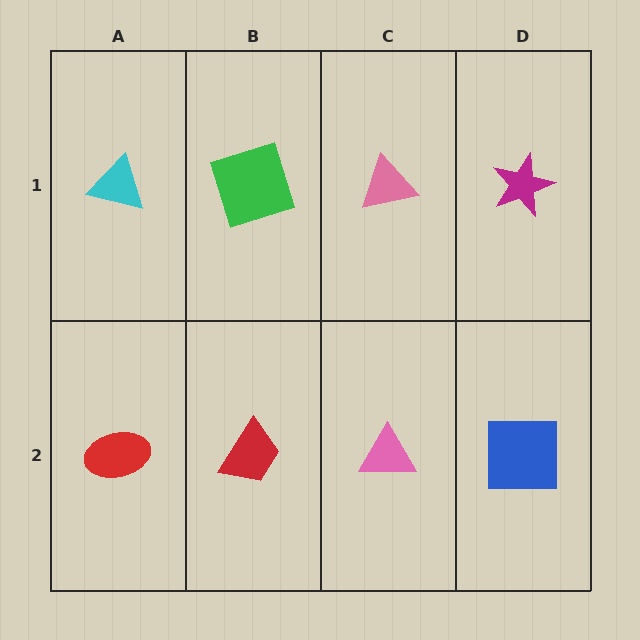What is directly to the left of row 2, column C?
A red trapezoid.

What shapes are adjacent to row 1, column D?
A blue square (row 2, column D), a pink triangle (row 1, column C).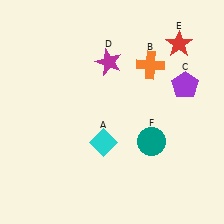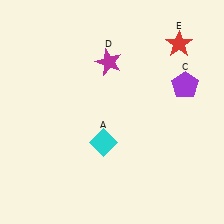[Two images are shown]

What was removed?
The orange cross (B), the teal circle (F) were removed in Image 2.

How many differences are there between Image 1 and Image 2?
There are 2 differences between the two images.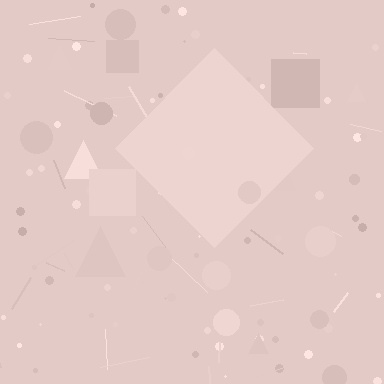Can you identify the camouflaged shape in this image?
The camouflaged shape is a diamond.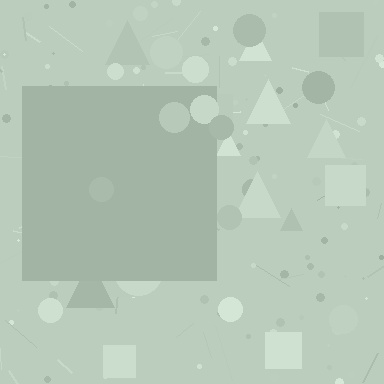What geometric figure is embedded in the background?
A square is embedded in the background.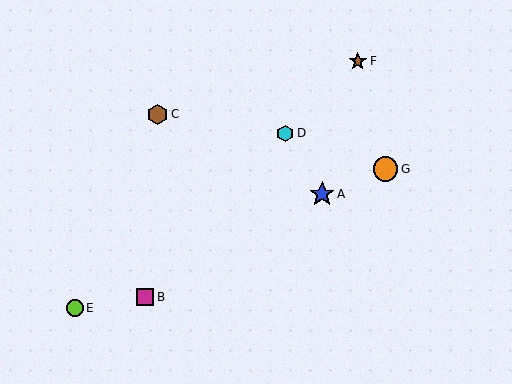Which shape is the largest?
The blue star (labeled A) is the largest.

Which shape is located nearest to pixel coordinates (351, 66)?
The brown star (labeled F) at (358, 61) is nearest to that location.